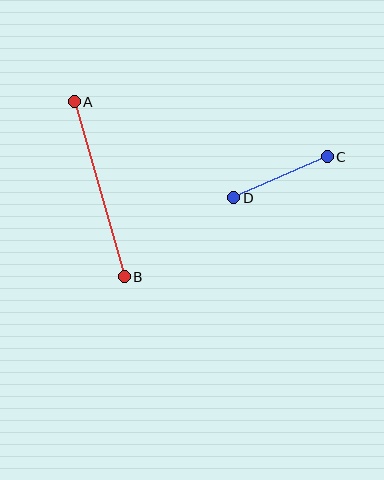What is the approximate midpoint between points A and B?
The midpoint is at approximately (99, 189) pixels.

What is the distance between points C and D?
The distance is approximately 102 pixels.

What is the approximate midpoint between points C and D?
The midpoint is at approximately (281, 177) pixels.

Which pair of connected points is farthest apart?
Points A and B are farthest apart.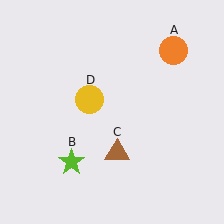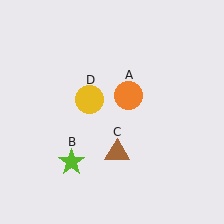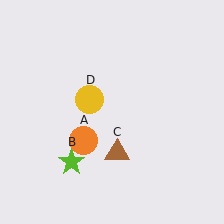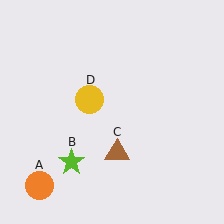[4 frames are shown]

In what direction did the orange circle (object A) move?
The orange circle (object A) moved down and to the left.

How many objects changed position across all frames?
1 object changed position: orange circle (object A).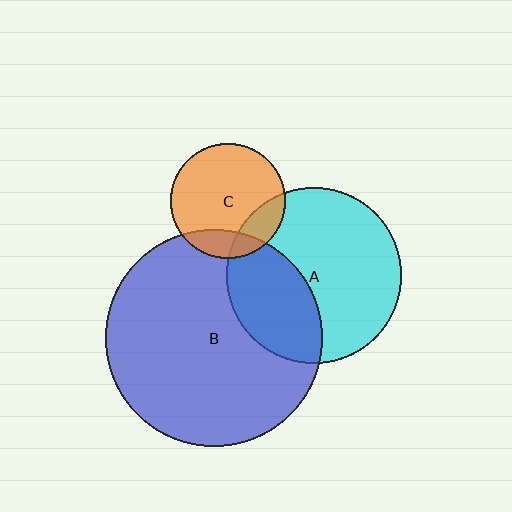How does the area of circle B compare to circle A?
Approximately 1.5 times.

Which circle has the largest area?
Circle B (blue).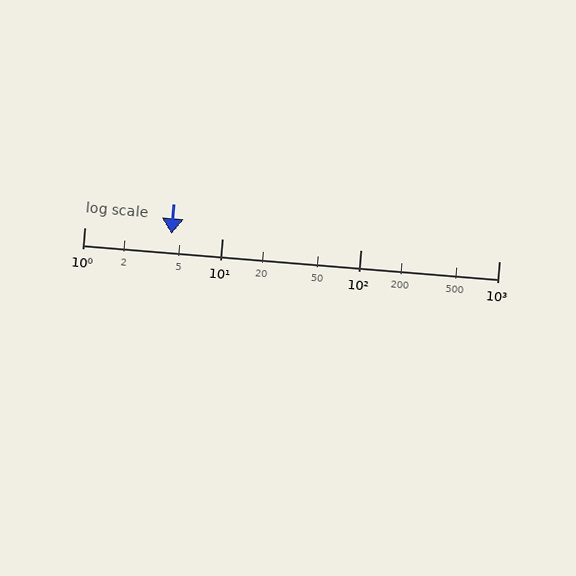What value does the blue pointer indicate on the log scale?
The pointer indicates approximately 4.3.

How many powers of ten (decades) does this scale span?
The scale spans 3 decades, from 1 to 1000.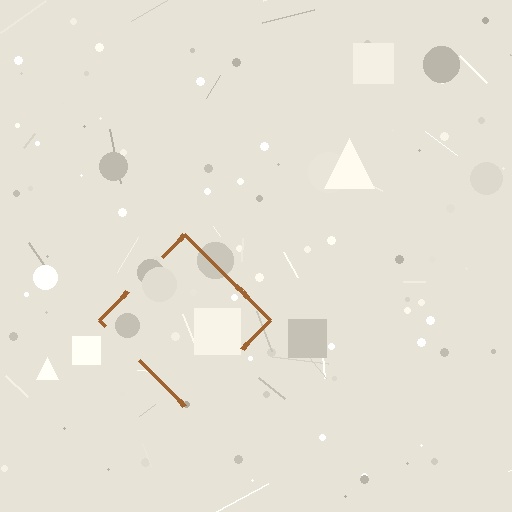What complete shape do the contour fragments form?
The contour fragments form a diamond.